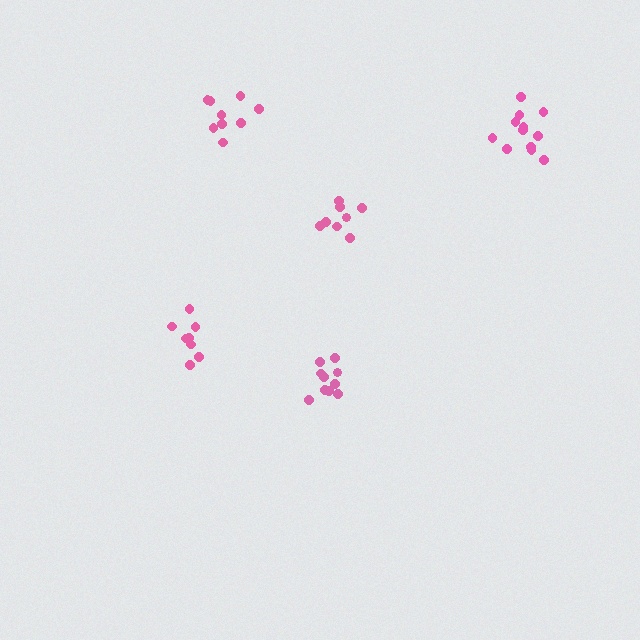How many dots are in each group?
Group 1: 9 dots, Group 2: 8 dots, Group 3: 10 dots, Group 4: 8 dots, Group 5: 12 dots (47 total).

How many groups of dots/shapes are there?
There are 5 groups.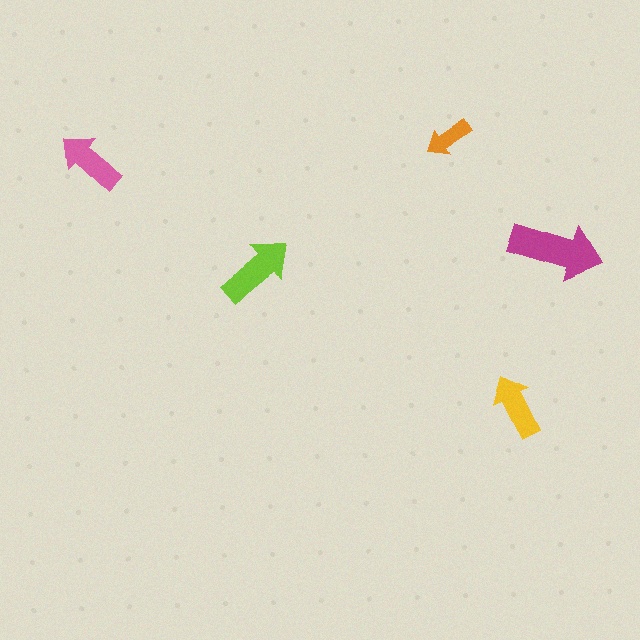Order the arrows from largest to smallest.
the magenta one, the lime one, the pink one, the yellow one, the orange one.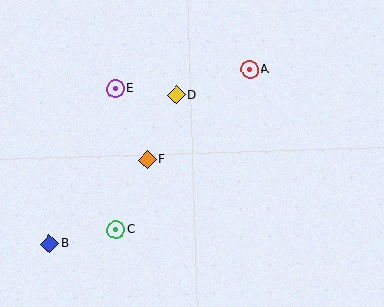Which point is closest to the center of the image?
Point F at (147, 160) is closest to the center.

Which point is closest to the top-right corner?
Point A is closest to the top-right corner.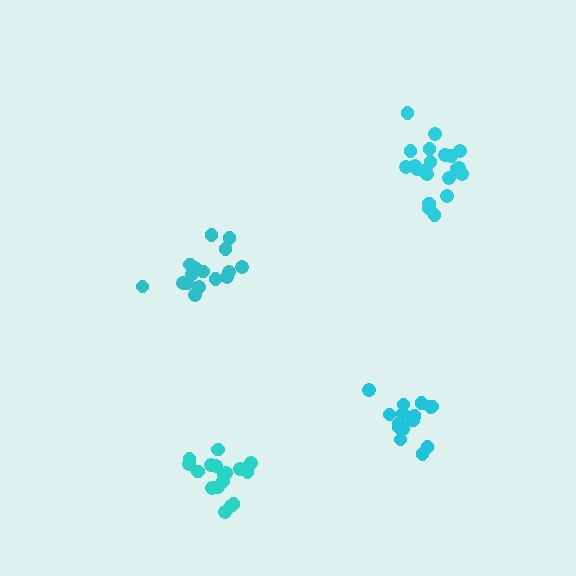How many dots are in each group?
Group 1: 21 dots, Group 2: 15 dots, Group 3: 17 dots, Group 4: 18 dots (71 total).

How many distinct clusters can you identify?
There are 4 distinct clusters.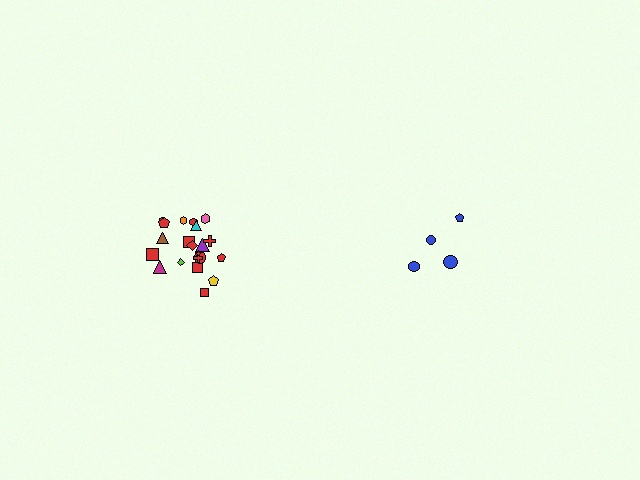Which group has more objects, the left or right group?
The left group.